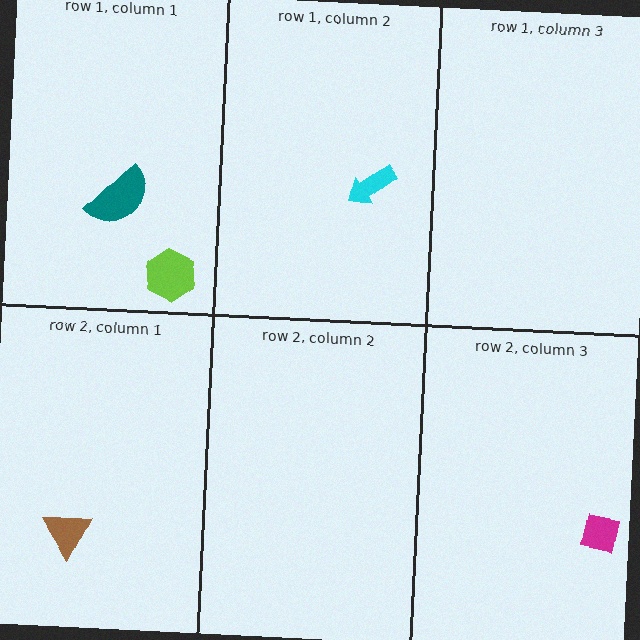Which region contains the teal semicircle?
The row 1, column 1 region.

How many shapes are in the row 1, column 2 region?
1.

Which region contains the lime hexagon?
The row 1, column 1 region.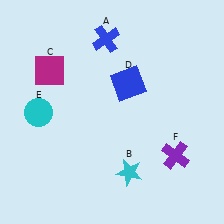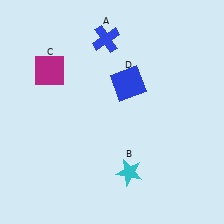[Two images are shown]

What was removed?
The purple cross (F), the cyan circle (E) were removed in Image 2.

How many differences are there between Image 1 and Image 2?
There are 2 differences between the two images.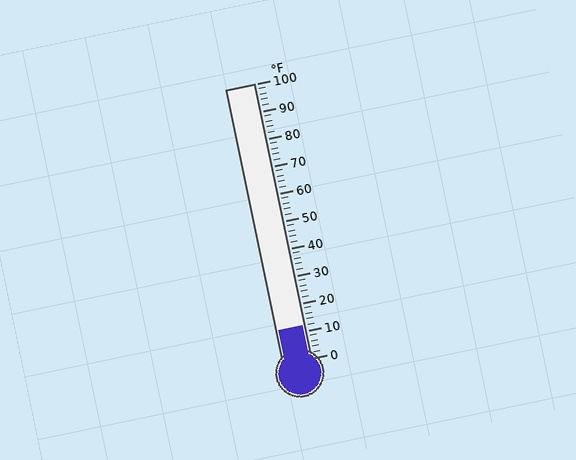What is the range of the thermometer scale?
The thermometer scale ranges from 0°F to 100°F.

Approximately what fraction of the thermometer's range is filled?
The thermometer is filled to approximately 10% of its range.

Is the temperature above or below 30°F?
The temperature is below 30°F.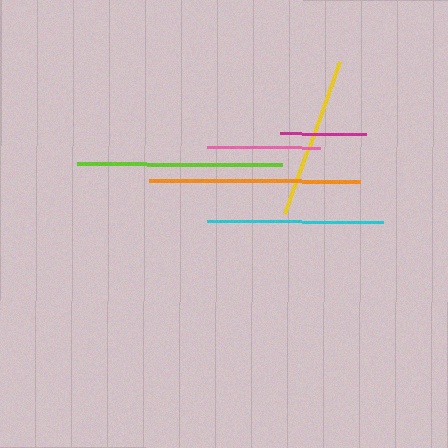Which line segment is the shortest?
The magenta line is the shortest at approximately 86 pixels.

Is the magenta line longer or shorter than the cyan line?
The cyan line is longer than the magenta line.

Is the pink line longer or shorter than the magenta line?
The pink line is longer than the magenta line.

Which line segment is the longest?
The orange line is the longest at approximately 211 pixels.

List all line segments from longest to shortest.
From longest to shortest: orange, lime, cyan, yellow, pink, magenta.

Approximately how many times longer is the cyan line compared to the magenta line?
The cyan line is approximately 2.0 times the length of the magenta line.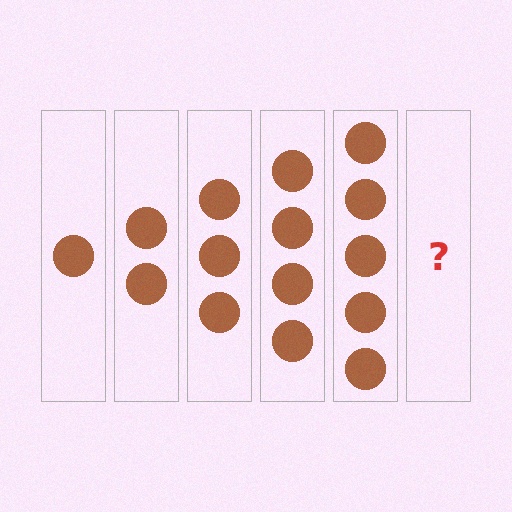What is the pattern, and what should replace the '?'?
The pattern is that each step adds one more circle. The '?' should be 6 circles.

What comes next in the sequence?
The next element should be 6 circles.